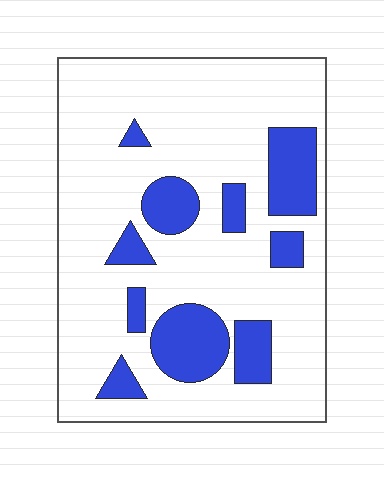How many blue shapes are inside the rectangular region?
10.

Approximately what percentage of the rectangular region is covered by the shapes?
Approximately 20%.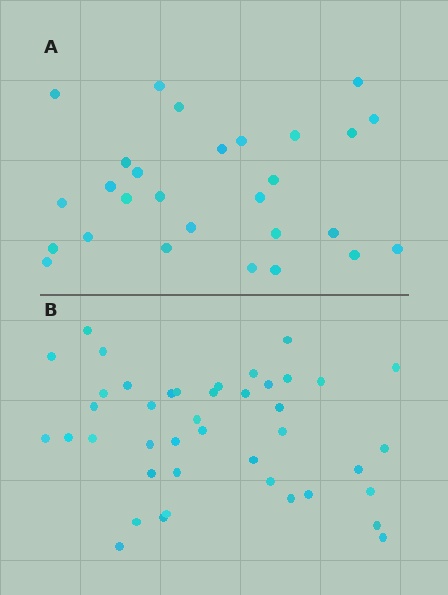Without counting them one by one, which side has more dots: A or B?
Region B (the bottom region) has more dots.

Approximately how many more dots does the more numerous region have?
Region B has approximately 15 more dots than region A.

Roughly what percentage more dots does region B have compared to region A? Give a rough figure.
About 50% more.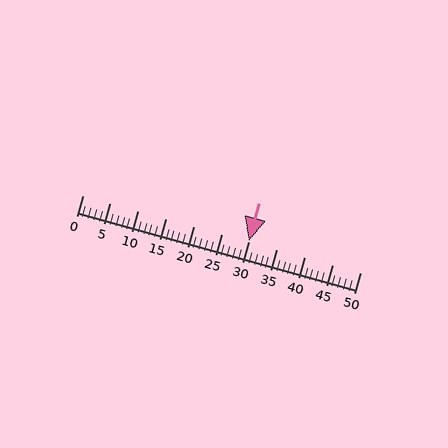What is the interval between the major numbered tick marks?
The major tick marks are spaced 5 units apart.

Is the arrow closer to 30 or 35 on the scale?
The arrow is closer to 30.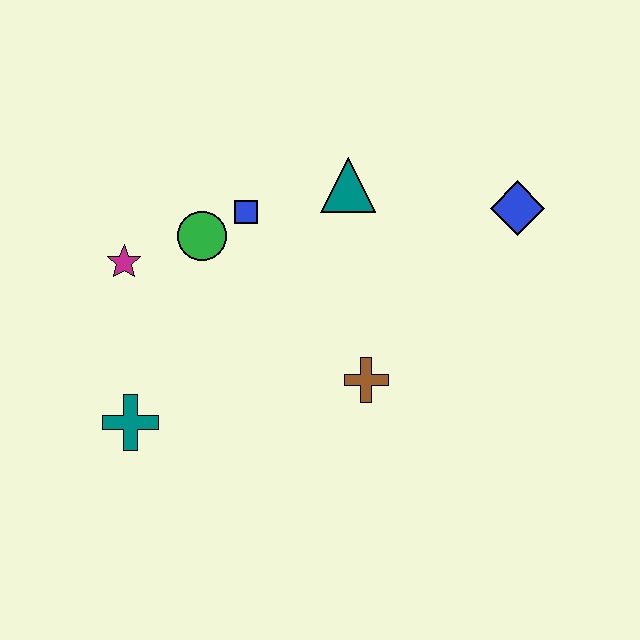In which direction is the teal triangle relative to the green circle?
The teal triangle is to the right of the green circle.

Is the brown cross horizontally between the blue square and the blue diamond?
Yes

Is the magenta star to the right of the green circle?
No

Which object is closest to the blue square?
The green circle is closest to the blue square.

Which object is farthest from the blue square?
The blue diamond is farthest from the blue square.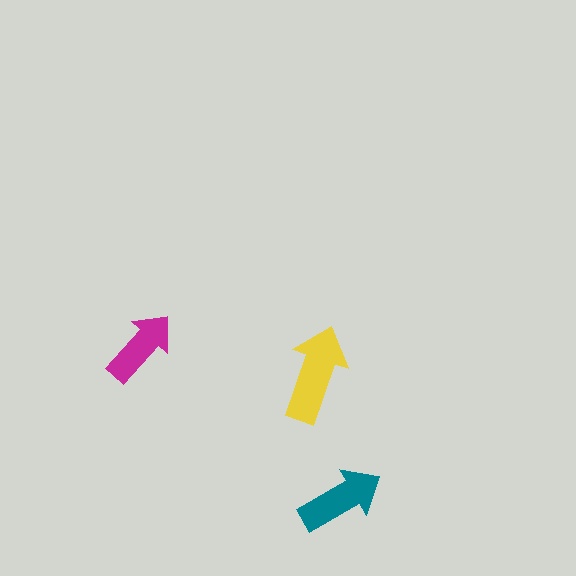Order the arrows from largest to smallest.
the yellow one, the teal one, the magenta one.